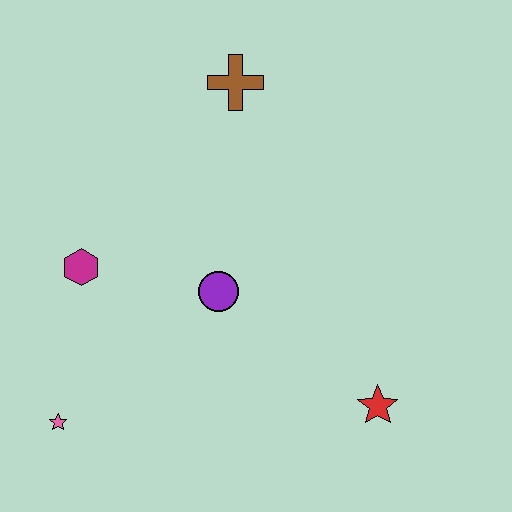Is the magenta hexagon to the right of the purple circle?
No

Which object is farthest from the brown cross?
The pink star is farthest from the brown cross.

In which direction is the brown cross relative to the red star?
The brown cross is above the red star.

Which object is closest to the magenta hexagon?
The purple circle is closest to the magenta hexagon.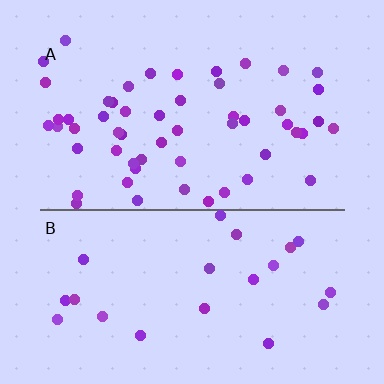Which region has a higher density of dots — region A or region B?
A (the top).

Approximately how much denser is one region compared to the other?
Approximately 2.4× — region A over region B.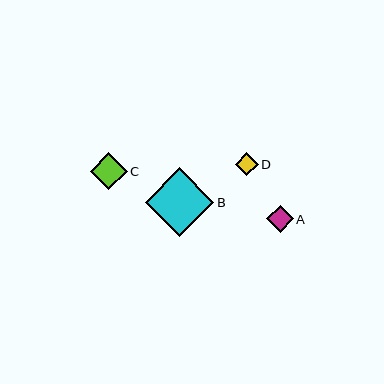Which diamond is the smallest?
Diamond D is the smallest with a size of approximately 23 pixels.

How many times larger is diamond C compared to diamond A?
Diamond C is approximately 1.4 times the size of diamond A.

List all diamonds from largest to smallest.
From largest to smallest: B, C, A, D.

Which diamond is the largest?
Diamond B is the largest with a size of approximately 68 pixels.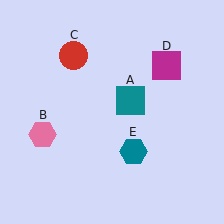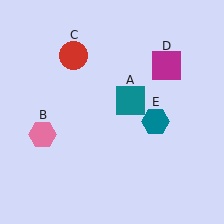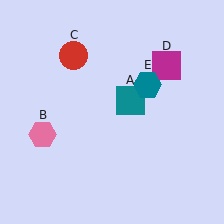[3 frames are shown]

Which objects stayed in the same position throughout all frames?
Teal square (object A) and pink hexagon (object B) and red circle (object C) and magenta square (object D) remained stationary.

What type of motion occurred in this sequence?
The teal hexagon (object E) rotated counterclockwise around the center of the scene.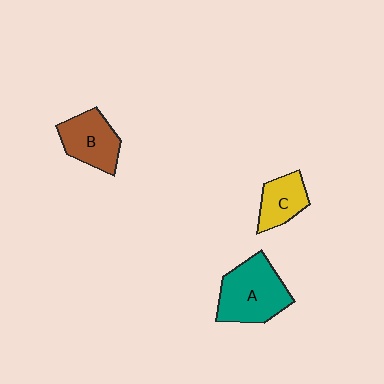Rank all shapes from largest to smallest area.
From largest to smallest: A (teal), B (brown), C (yellow).